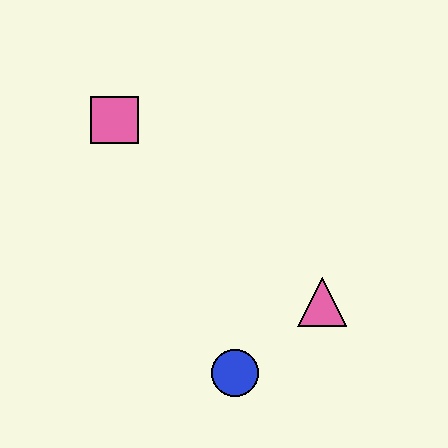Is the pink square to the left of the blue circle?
Yes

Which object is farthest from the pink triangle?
The pink square is farthest from the pink triangle.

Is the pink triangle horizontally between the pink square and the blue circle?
No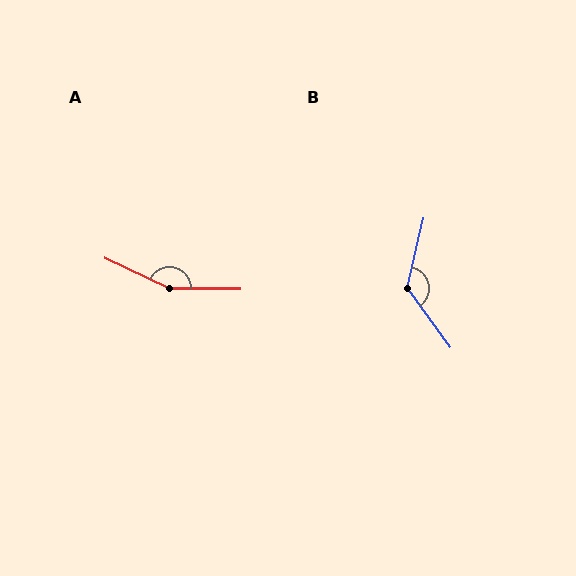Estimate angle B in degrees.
Approximately 131 degrees.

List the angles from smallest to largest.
B (131°), A (155°).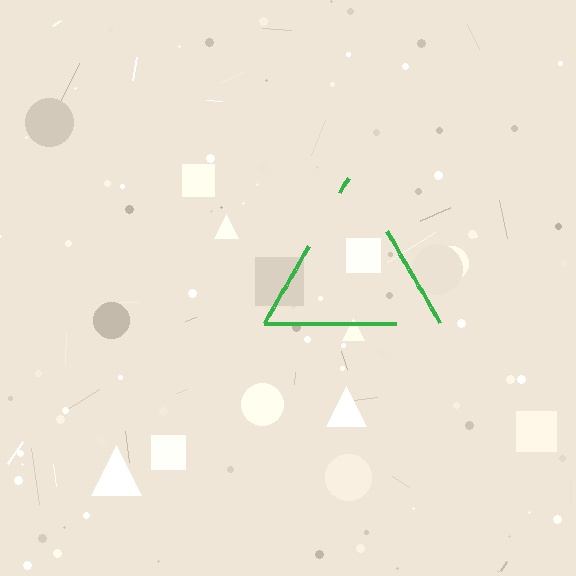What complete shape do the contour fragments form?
The contour fragments form a triangle.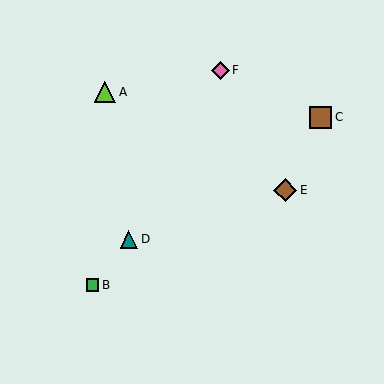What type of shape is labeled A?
Shape A is a lime triangle.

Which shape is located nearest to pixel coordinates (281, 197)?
The brown diamond (labeled E) at (285, 190) is nearest to that location.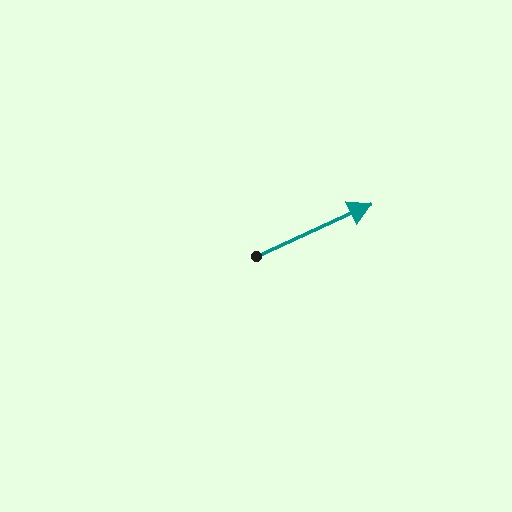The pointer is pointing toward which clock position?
Roughly 2 o'clock.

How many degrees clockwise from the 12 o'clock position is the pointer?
Approximately 66 degrees.